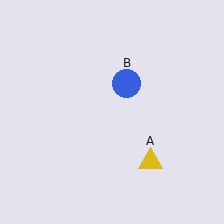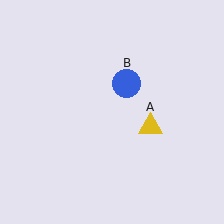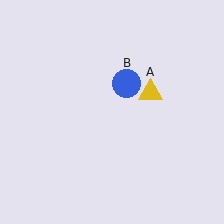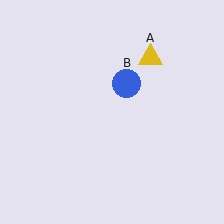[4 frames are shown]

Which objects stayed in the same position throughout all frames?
Blue circle (object B) remained stationary.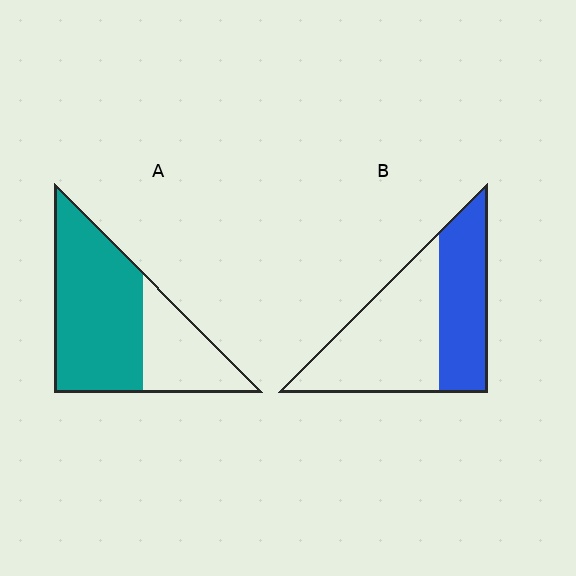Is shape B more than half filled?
No.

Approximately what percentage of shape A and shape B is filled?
A is approximately 65% and B is approximately 40%.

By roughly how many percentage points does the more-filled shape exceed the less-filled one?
By roughly 25 percentage points (A over B).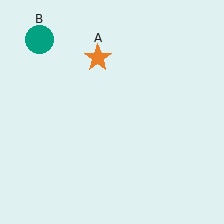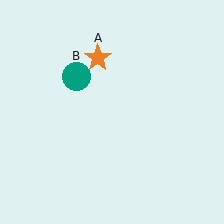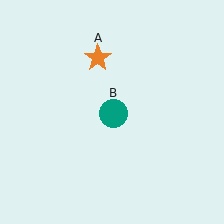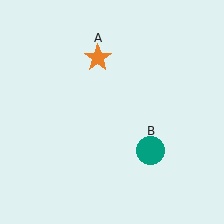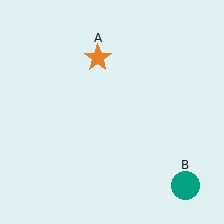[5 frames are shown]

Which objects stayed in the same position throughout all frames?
Orange star (object A) remained stationary.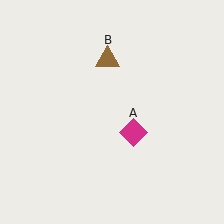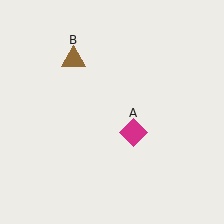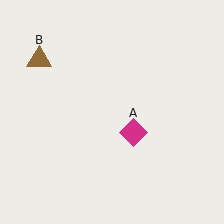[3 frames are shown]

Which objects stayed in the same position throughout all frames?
Magenta diamond (object A) remained stationary.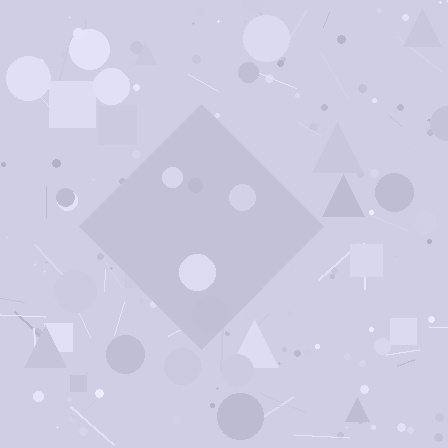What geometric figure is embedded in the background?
A diamond is embedded in the background.